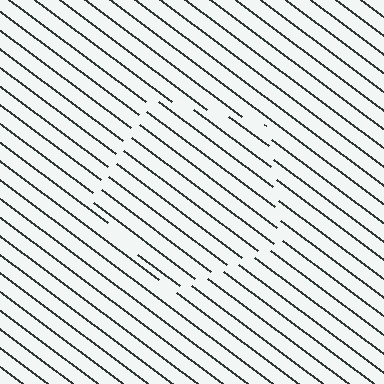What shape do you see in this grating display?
An illusory pentagon. The interior of the shape contains the same grating, shifted by half a period — the contour is defined by the phase discontinuity where line-ends from the inner and outer gratings abut.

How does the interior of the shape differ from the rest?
The interior of the shape contains the same grating, shifted by half a period — the contour is defined by the phase discontinuity where line-ends from the inner and outer gratings abut.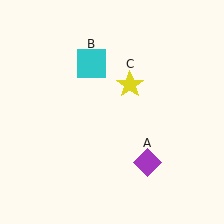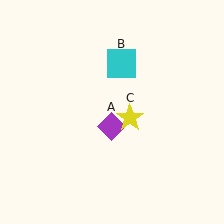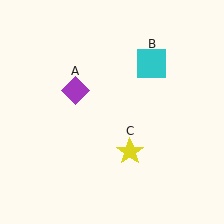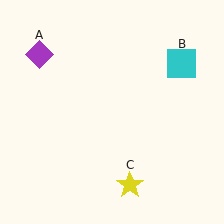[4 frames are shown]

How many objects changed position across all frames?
3 objects changed position: purple diamond (object A), cyan square (object B), yellow star (object C).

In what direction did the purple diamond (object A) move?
The purple diamond (object A) moved up and to the left.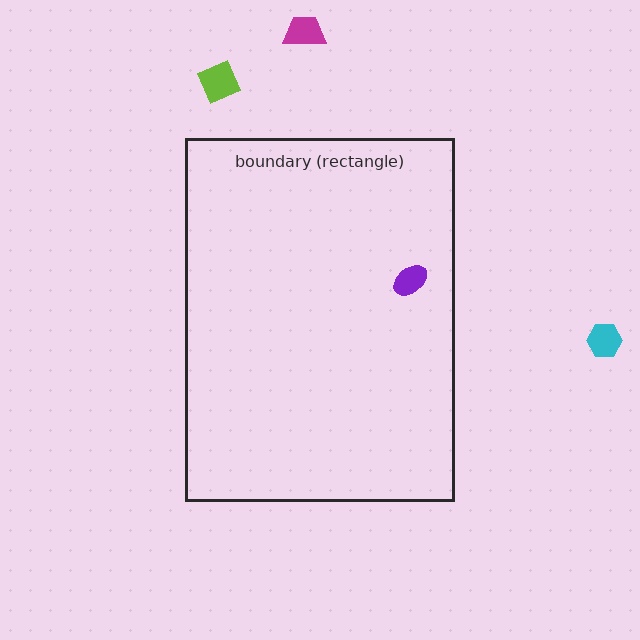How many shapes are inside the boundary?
1 inside, 3 outside.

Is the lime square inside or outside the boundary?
Outside.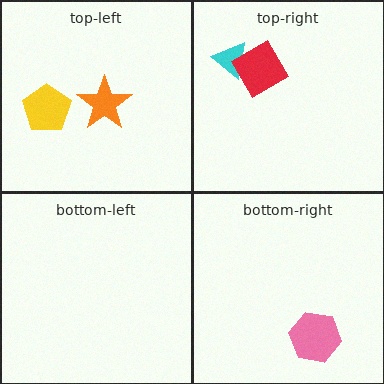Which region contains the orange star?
The top-left region.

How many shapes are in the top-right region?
2.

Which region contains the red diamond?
The top-right region.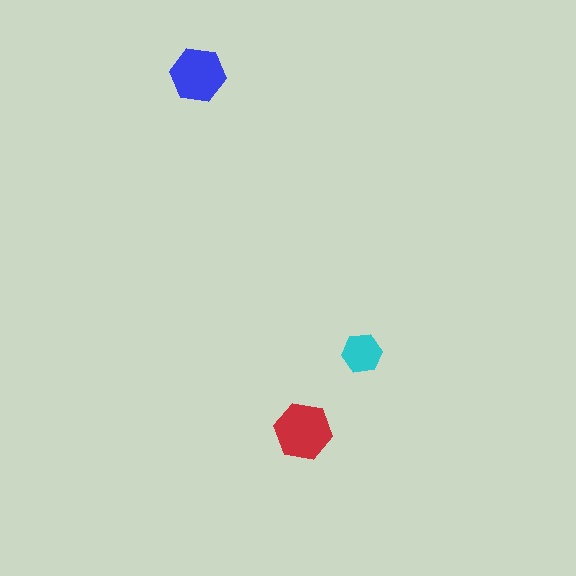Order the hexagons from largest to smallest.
the red one, the blue one, the cyan one.